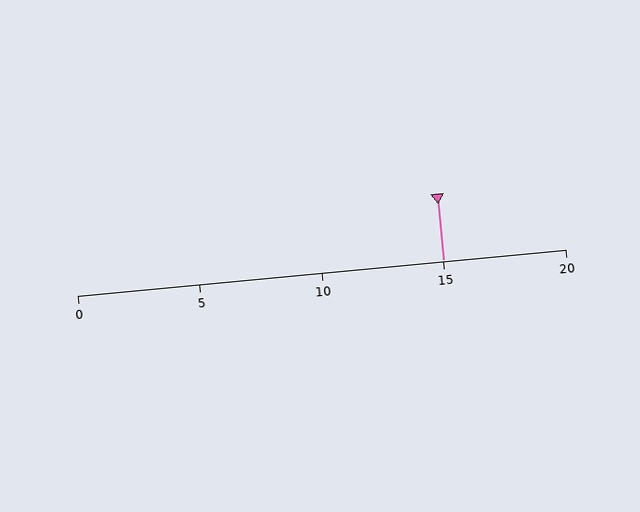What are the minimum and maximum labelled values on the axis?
The axis runs from 0 to 20.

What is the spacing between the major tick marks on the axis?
The major ticks are spaced 5 apart.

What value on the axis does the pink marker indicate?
The marker indicates approximately 15.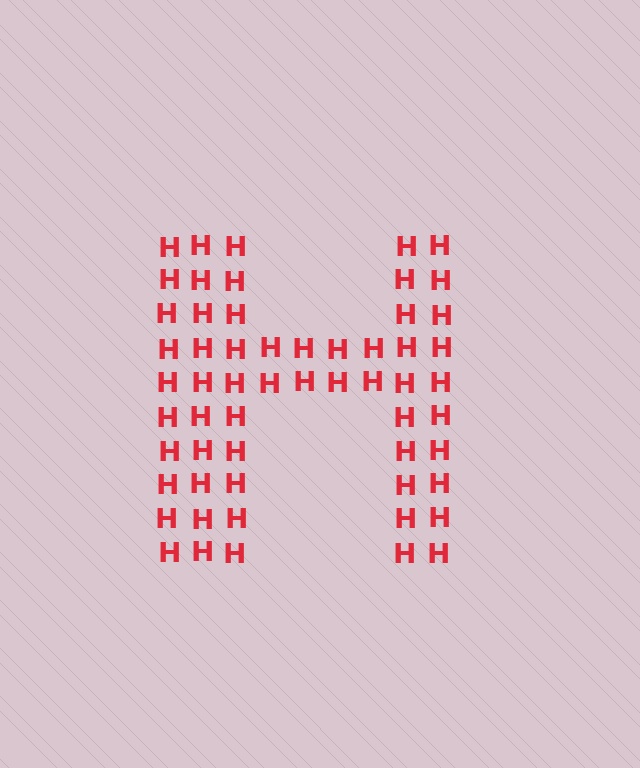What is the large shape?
The large shape is the letter H.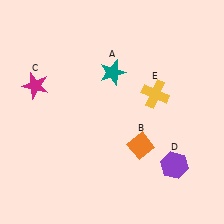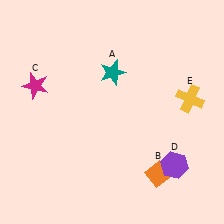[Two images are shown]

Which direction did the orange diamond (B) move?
The orange diamond (B) moved down.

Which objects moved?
The objects that moved are: the orange diamond (B), the yellow cross (E).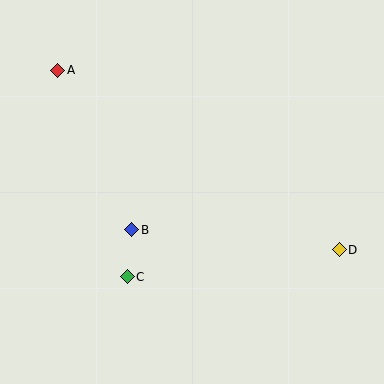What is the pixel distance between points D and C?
The distance between D and C is 214 pixels.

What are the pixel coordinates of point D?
Point D is at (339, 250).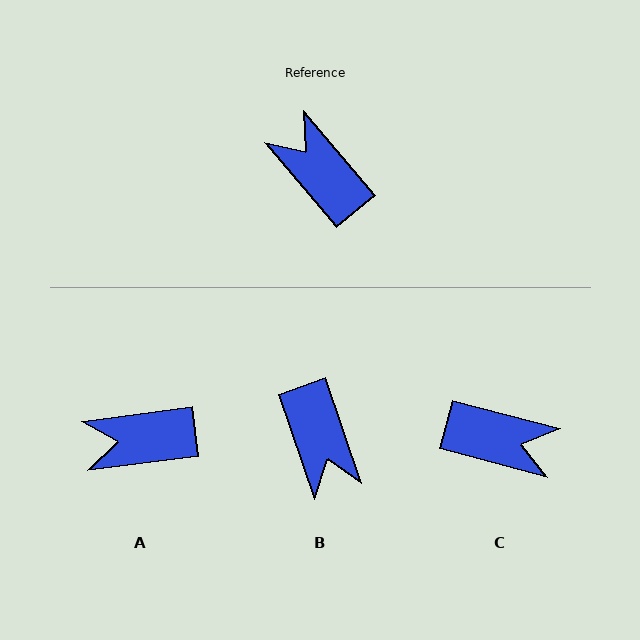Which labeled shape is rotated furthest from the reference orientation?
B, about 159 degrees away.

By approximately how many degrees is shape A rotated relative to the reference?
Approximately 57 degrees counter-clockwise.